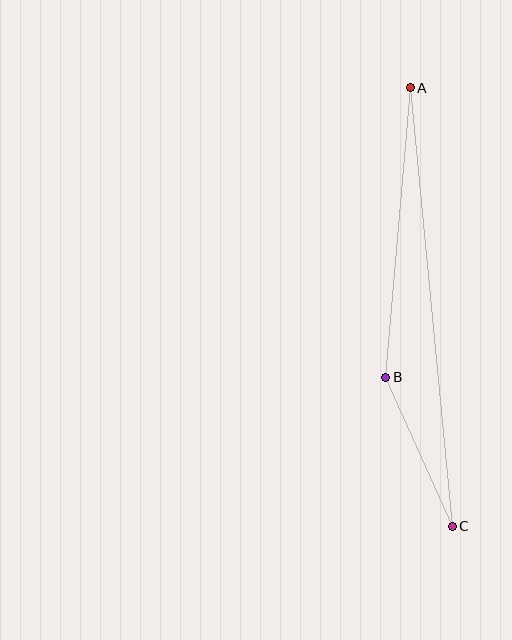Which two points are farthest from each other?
Points A and C are farthest from each other.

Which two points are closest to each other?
Points B and C are closest to each other.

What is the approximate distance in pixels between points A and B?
The distance between A and B is approximately 291 pixels.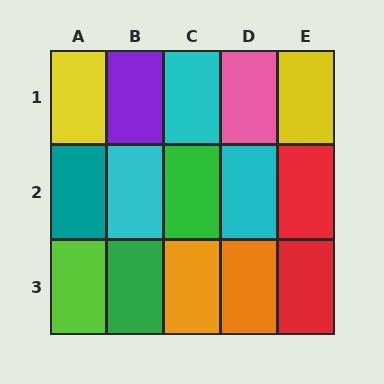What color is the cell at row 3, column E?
Red.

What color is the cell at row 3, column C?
Orange.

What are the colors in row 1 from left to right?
Yellow, purple, cyan, pink, yellow.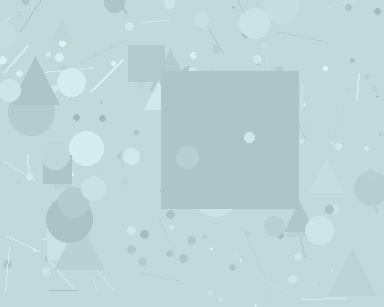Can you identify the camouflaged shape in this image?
The camouflaged shape is a square.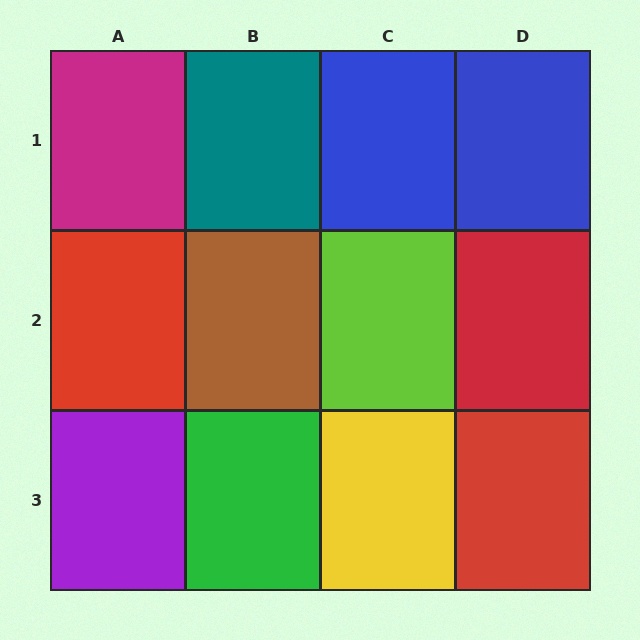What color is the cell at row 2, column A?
Red.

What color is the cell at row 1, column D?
Blue.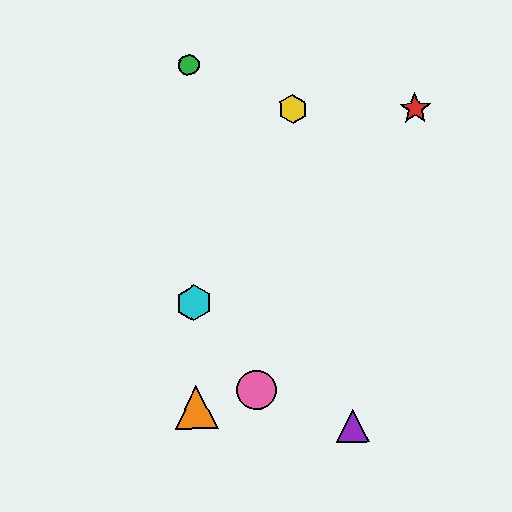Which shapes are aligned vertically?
The blue hexagon, the green circle, the orange triangle, the cyan hexagon are aligned vertically.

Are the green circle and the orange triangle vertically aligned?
Yes, both are at x≈189.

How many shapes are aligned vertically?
4 shapes (the blue hexagon, the green circle, the orange triangle, the cyan hexagon) are aligned vertically.